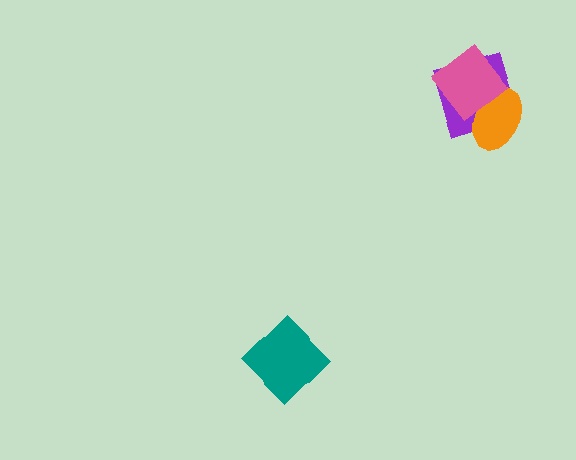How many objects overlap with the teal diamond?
0 objects overlap with the teal diamond.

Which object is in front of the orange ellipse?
The pink diamond is in front of the orange ellipse.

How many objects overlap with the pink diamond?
2 objects overlap with the pink diamond.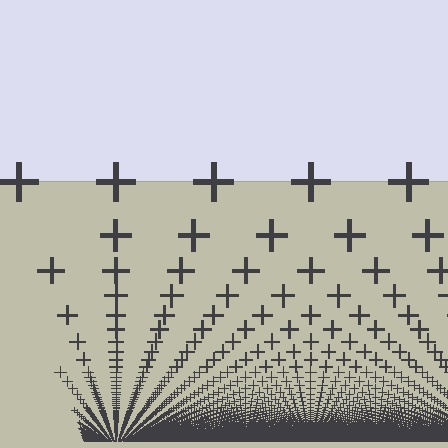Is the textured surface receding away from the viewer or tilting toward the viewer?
The surface appears to tilt toward the viewer. Texture elements get larger and sparser toward the top.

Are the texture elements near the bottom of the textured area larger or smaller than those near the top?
Smaller. The gradient is inverted — elements near the bottom are smaller and denser.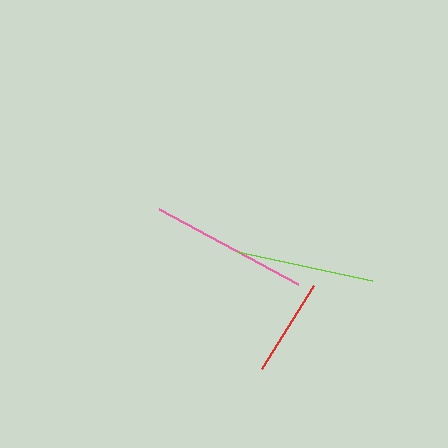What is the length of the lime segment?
The lime segment is approximately 138 pixels long.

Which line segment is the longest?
The pink line is the longest at approximately 158 pixels.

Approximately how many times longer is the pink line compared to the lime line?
The pink line is approximately 1.1 times the length of the lime line.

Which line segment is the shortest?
The red line is the shortest at approximately 98 pixels.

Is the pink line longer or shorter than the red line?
The pink line is longer than the red line.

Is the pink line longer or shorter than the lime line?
The pink line is longer than the lime line.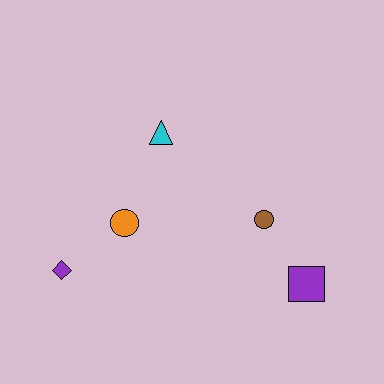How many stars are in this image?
There are no stars.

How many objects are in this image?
There are 5 objects.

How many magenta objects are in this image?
There are no magenta objects.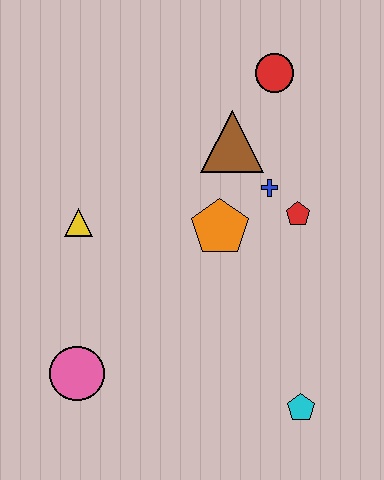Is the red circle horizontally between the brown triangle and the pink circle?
No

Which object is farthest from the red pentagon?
The pink circle is farthest from the red pentagon.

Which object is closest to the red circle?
The brown triangle is closest to the red circle.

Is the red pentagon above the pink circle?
Yes